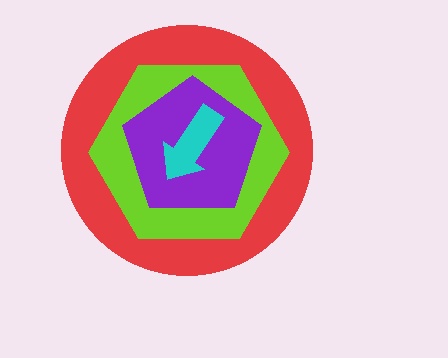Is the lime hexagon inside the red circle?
Yes.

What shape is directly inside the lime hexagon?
The purple pentagon.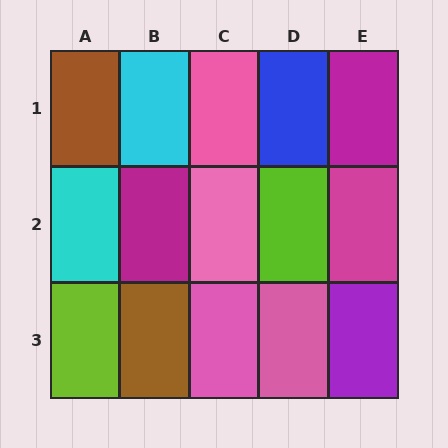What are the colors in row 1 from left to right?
Brown, cyan, pink, blue, magenta.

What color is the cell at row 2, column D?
Lime.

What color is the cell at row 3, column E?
Purple.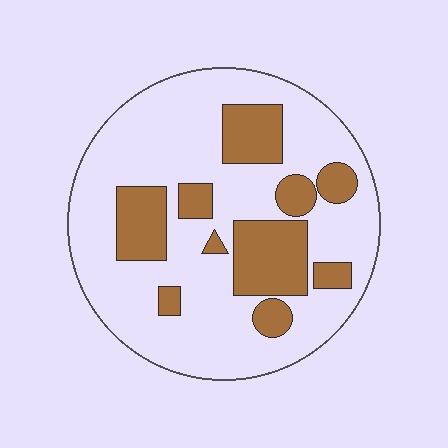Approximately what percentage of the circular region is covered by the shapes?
Approximately 25%.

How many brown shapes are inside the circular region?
10.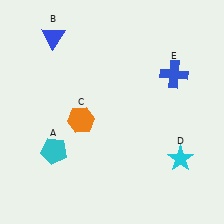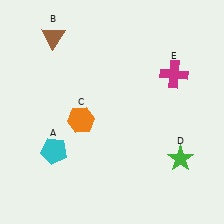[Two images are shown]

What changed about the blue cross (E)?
In Image 1, E is blue. In Image 2, it changed to magenta.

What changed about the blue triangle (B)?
In Image 1, B is blue. In Image 2, it changed to brown.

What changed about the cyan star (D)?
In Image 1, D is cyan. In Image 2, it changed to green.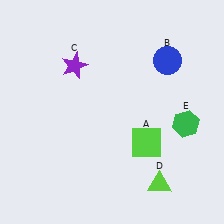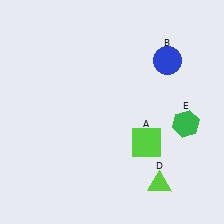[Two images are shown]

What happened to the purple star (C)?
The purple star (C) was removed in Image 2. It was in the top-left area of Image 1.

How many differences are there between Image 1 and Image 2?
There is 1 difference between the two images.